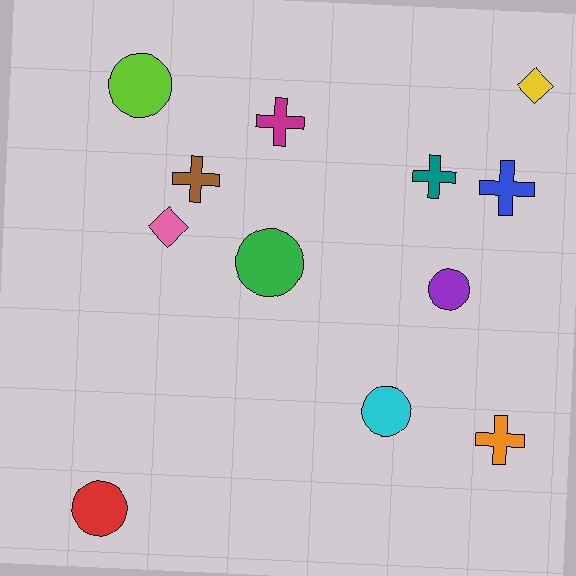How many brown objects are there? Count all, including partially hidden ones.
There is 1 brown object.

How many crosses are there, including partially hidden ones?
There are 5 crosses.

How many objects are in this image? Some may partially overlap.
There are 12 objects.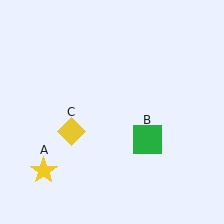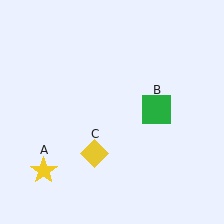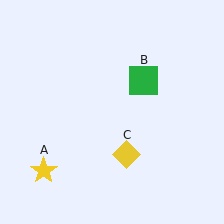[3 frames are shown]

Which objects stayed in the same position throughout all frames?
Yellow star (object A) remained stationary.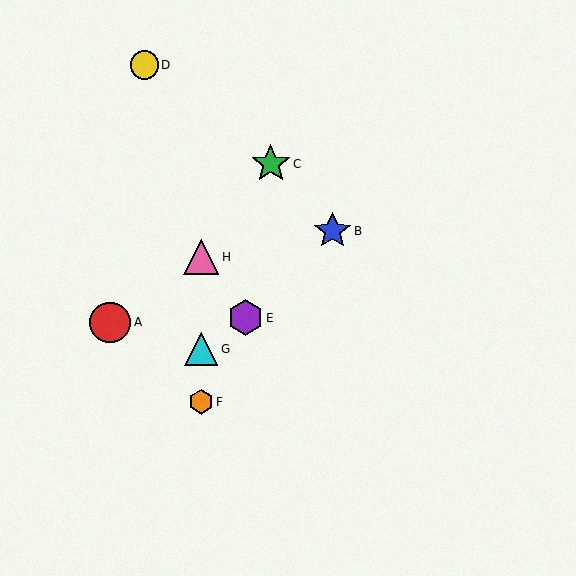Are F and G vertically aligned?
Yes, both are at x≈201.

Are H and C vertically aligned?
No, H is at x≈201 and C is at x≈271.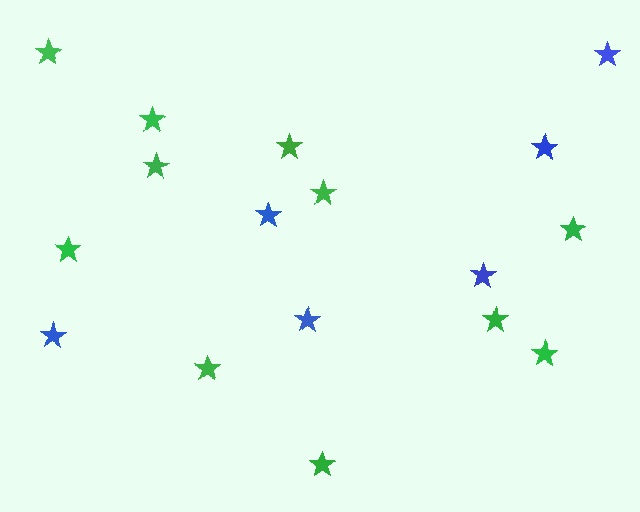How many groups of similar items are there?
There are 2 groups: one group of blue stars (6) and one group of green stars (11).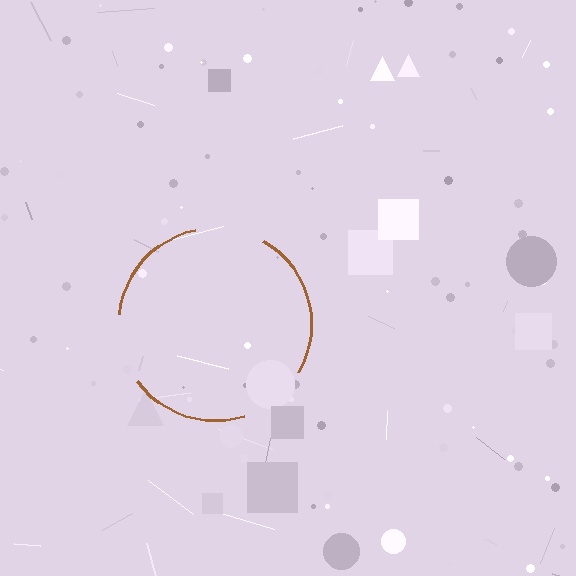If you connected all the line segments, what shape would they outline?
They would outline a circle.